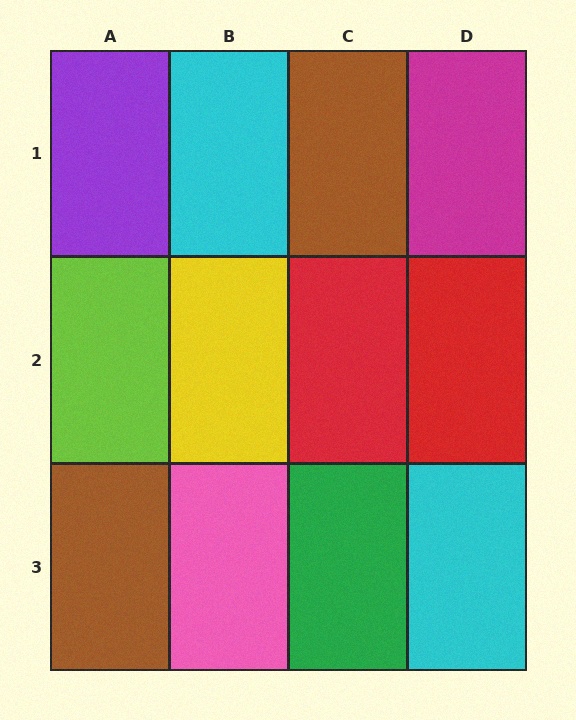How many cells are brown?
2 cells are brown.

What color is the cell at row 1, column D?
Magenta.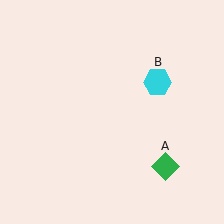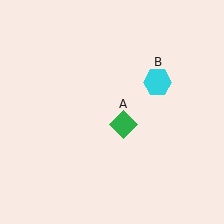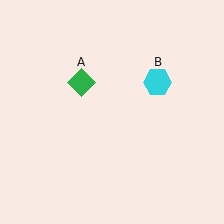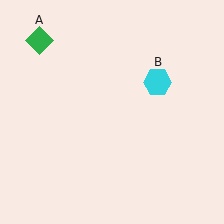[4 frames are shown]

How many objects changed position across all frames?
1 object changed position: green diamond (object A).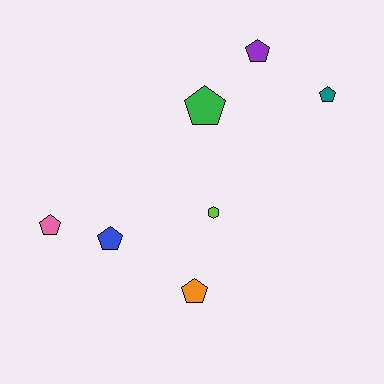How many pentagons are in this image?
There are 6 pentagons.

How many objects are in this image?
There are 7 objects.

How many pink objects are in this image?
There is 1 pink object.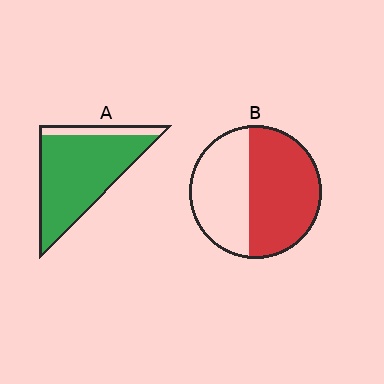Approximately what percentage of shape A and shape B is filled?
A is approximately 85% and B is approximately 55%.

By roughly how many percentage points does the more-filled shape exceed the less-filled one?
By roughly 30 percentage points (A over B).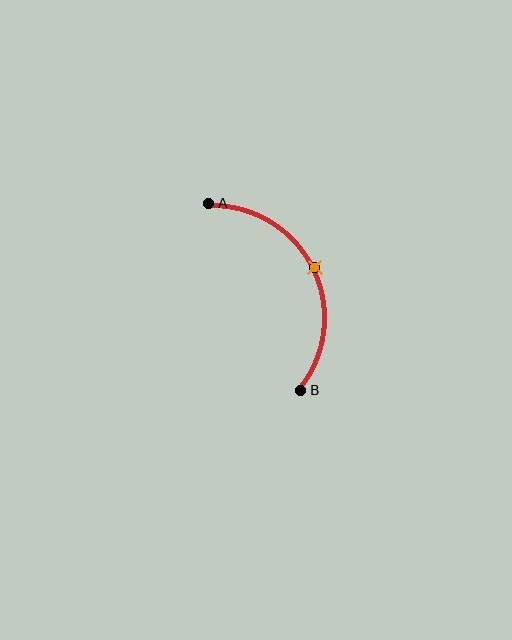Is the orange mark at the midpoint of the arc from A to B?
Yes. The orange mark lies on the arc at equal arc-length from both A and B — it is the arc midpoint.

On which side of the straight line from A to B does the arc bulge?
The arc bulges to the right of the straight line connecting A and B.